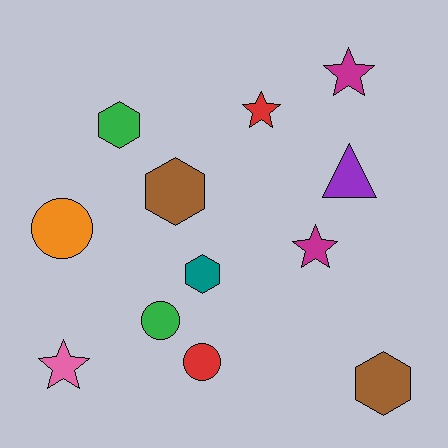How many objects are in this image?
There are 12 objects.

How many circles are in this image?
There are 3 circles.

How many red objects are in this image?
There are 2 red objects.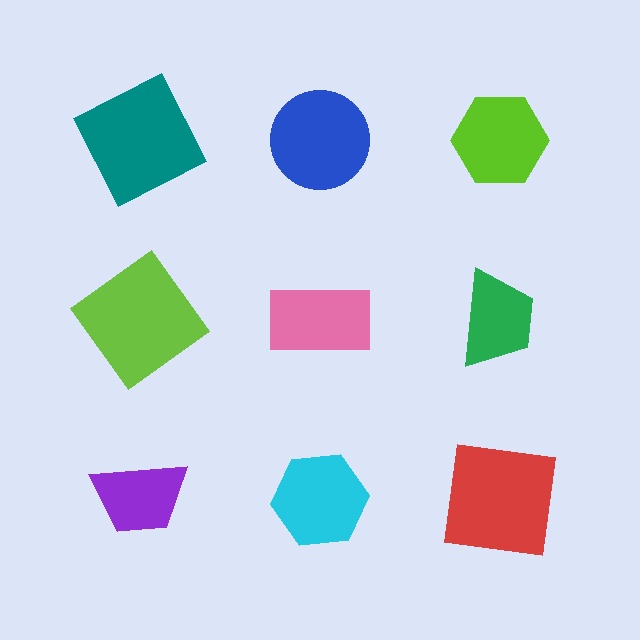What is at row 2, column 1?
A lime diamond.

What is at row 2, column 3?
A green trapezoid.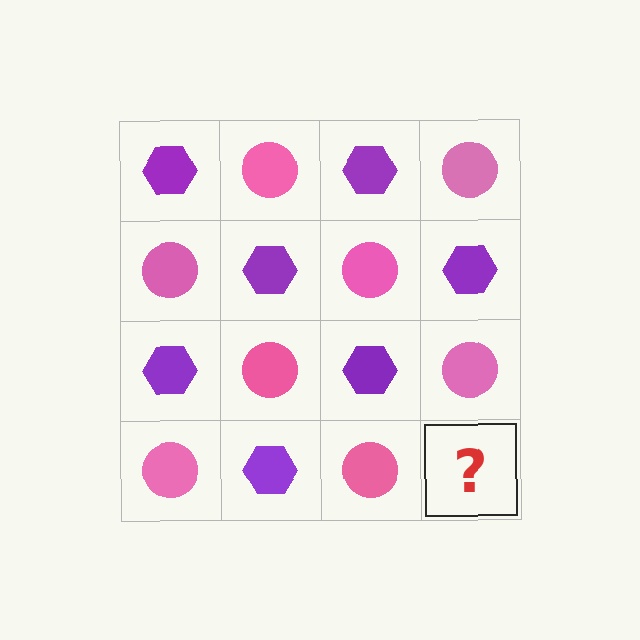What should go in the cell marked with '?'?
The missing cell should contain a purple hexagon.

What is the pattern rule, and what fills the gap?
The rule is that it alternates purple hexagon and pink circle in a checkerboard pattern. The gap should be filled with a purple hexagon.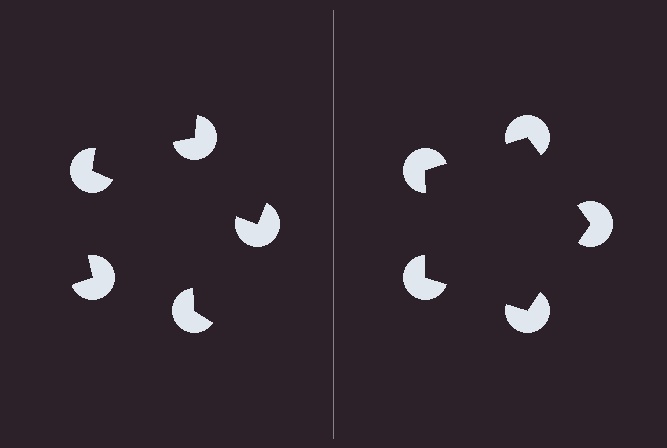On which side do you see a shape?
An illusory pentagon appears on the right side. On the left side the wedge cuts are rotated, so no coherent shape forms.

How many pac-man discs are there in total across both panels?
10 — 5 on each side.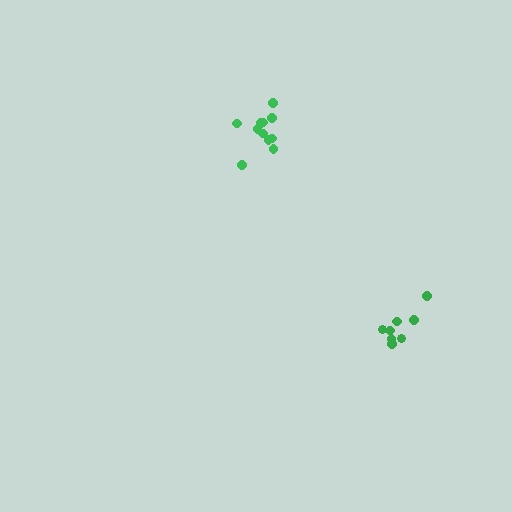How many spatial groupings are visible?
There are 2 spatial groupings.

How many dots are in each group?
Group 1: 8 dots, Group 2: 11 dots (19 total).